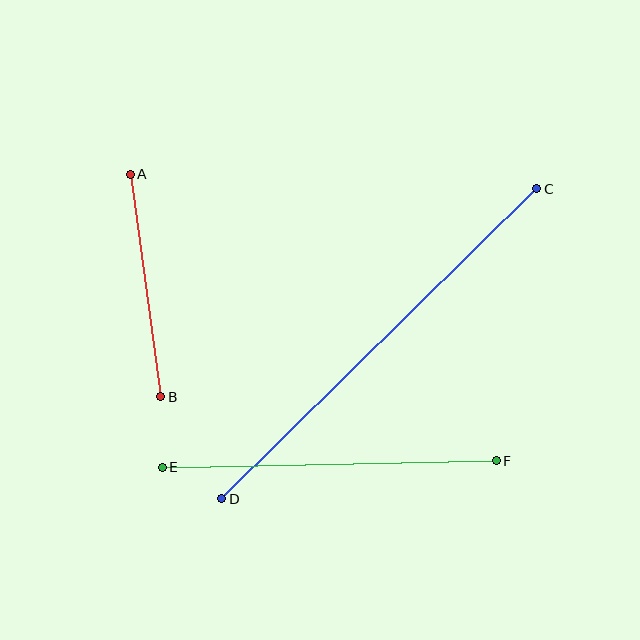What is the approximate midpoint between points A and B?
The midpoint is at approximately (146, 286) pixels.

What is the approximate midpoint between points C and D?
The midpoint is at approximately (379, 344) pixels.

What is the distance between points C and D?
The distance is approximately 442 pixels.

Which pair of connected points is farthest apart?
Points C and D are farthest apart.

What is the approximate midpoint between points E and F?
The midpoint is at approximately (329, 464) pixels.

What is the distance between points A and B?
The distance is approximately 225 pixels.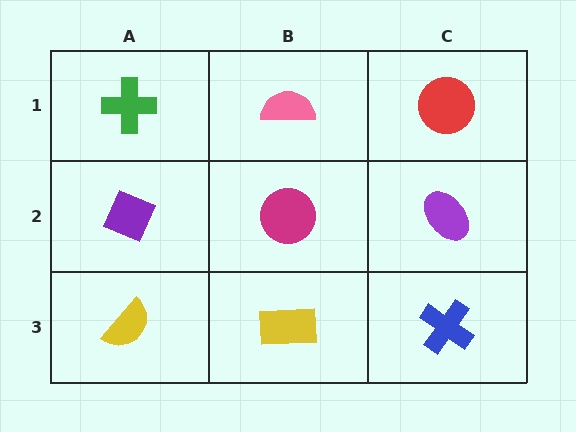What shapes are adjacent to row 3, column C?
A purple ellipse (row 2, column C), a yellow rectangle (row 3, column B).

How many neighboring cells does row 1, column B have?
3.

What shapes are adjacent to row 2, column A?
A green cross (row 1, column A), a yellow semicircle (row 3, column A), a magenta circle (row 2, column B).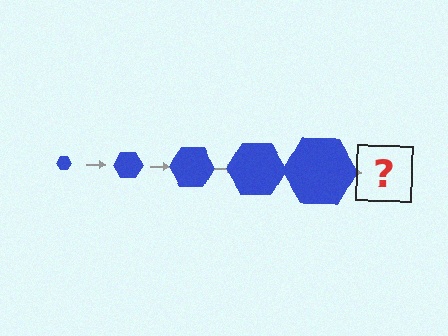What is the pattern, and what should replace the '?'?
The pattern is that the hexagon gets progressively larger each step. The '?' should be a blue hexagon, larger than the previous one.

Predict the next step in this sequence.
The next step is a blue hexagon, larger than the previous one.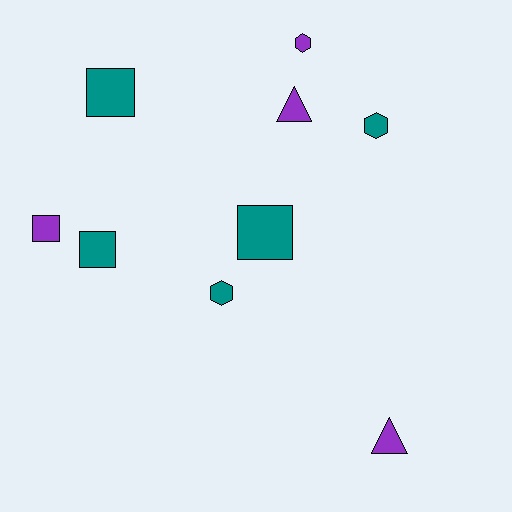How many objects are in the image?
There are 9 objects.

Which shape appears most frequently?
Square, with 4 objects.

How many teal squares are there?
There are 3 teal squares.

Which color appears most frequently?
Teal, with 5 objects.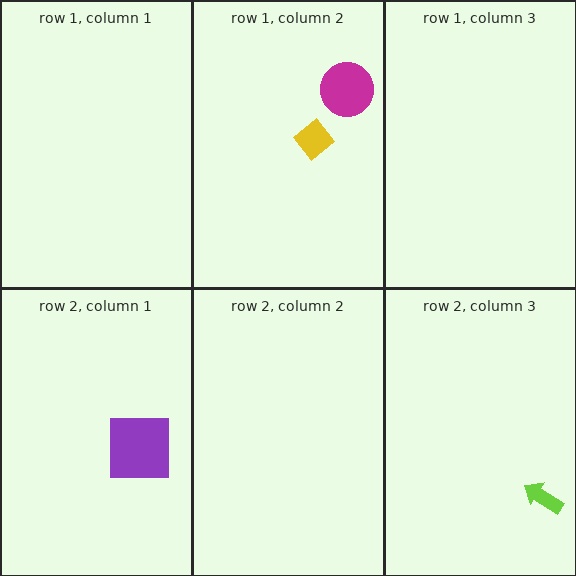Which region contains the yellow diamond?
The row 1, column 2 region.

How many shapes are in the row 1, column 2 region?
2.